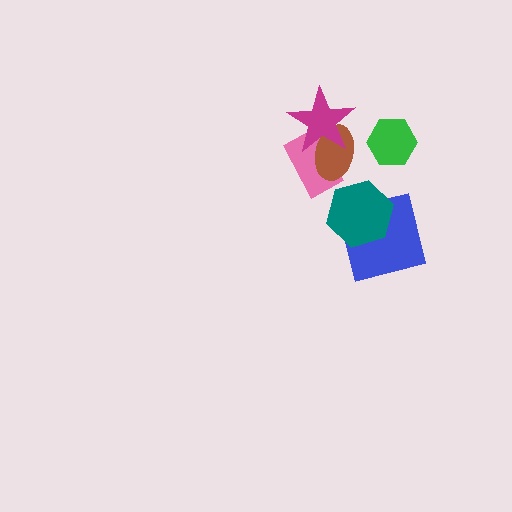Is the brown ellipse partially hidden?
Yes, it is partially covered by another shape.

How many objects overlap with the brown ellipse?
2 objects overlap with the brown ellipse.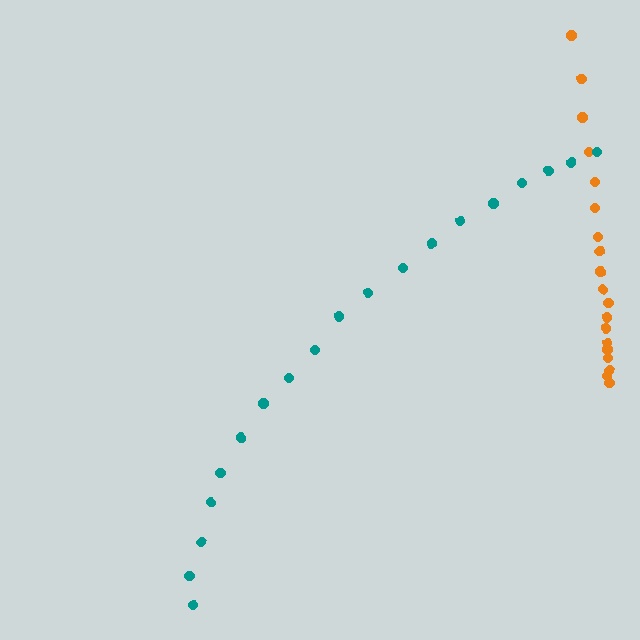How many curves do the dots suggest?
There are 2 distinct paths.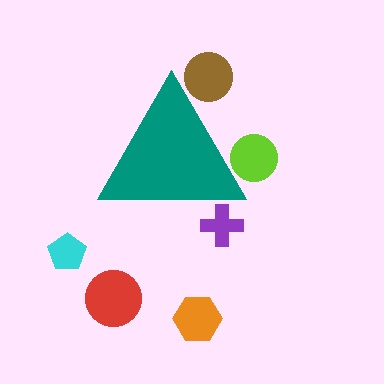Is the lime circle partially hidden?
Yes, the lime circle is partially hidden behind the teal triangle.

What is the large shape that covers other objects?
A teal triangle.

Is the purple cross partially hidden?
Yes, the purple cross is partially hidden behind the teal triangle.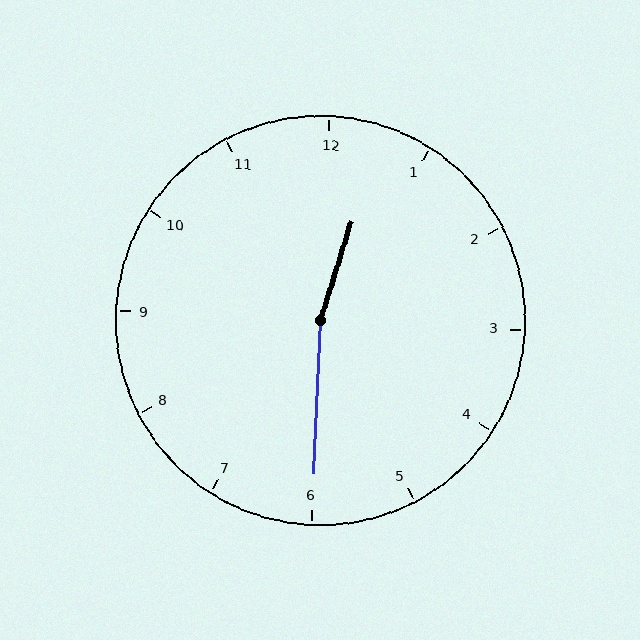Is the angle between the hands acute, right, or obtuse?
It is obtuse.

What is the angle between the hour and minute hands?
Approximately 165 degrees.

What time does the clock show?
12:30.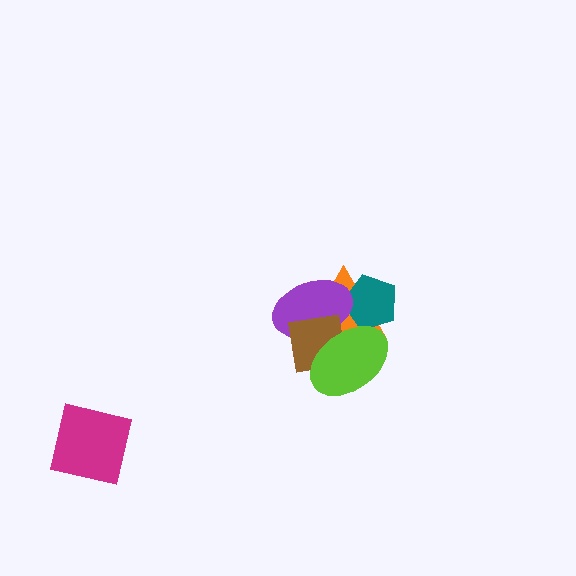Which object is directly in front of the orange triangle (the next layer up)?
The teal pentagon is directly in front of the orange triangle.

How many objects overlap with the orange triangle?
4 objects overlap with the orange triangle.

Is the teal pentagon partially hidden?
Yes, it is partially covered by another shape.